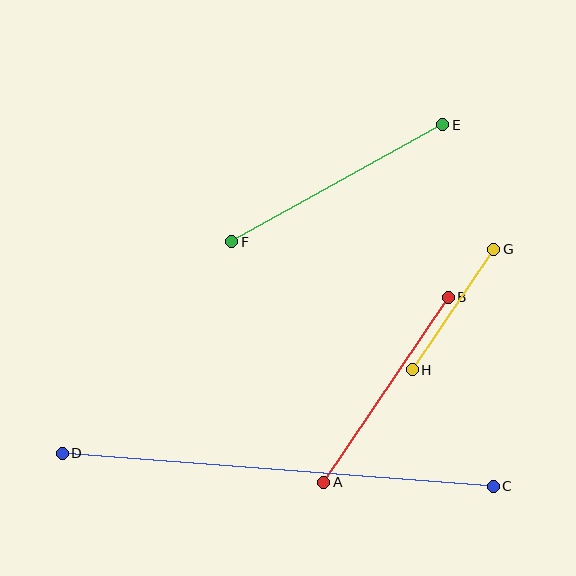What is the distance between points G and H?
The distance is approximately 145 pixels.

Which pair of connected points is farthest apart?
Points C and D are farthest apart.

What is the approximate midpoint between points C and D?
The midpoint is at approximately (278, 470) pixels.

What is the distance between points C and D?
The distance is approximately 432 pixels.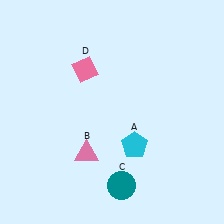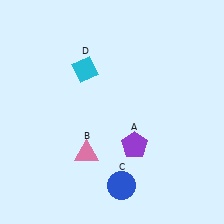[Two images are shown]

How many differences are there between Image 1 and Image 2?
There are 3 differences between the two images.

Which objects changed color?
A changed from cyan to purple. C changed from teal to blue. D changed from pink to cyan.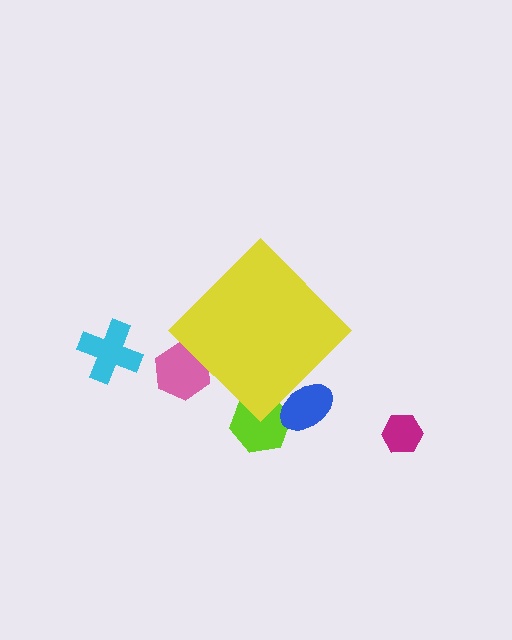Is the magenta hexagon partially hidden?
No, the magenta hexagon is fully visible.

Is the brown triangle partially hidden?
Yes, the brown triangle is partially hidden behind the yellow diamond.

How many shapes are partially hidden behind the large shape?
4 shapes are partially hidden.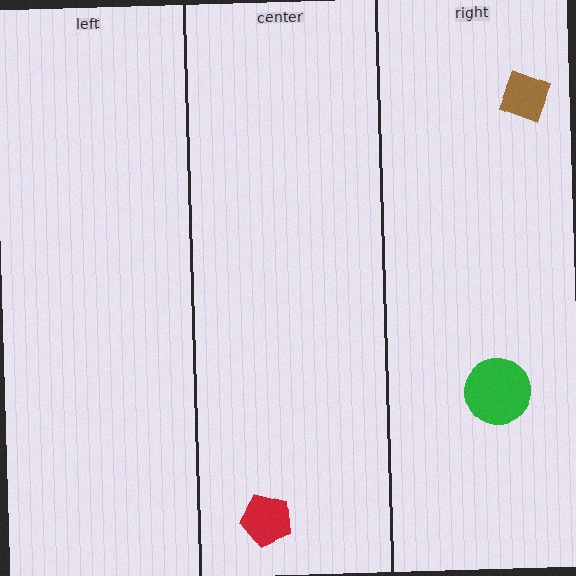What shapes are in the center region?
The red pentagon.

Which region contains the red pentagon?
The center region.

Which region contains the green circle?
The right region.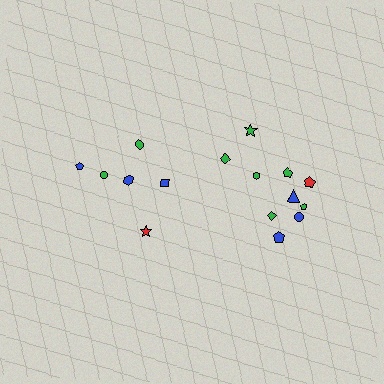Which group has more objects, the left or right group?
The right group.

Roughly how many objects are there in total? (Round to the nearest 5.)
Roughly 15 objects in total.